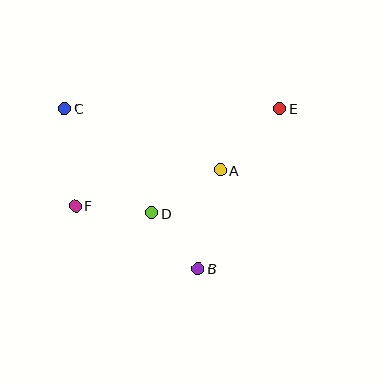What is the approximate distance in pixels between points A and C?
The distance between A and C is approximately 167 pixels.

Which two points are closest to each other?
Points B and D are closest to each other.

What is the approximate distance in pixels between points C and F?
The distance between C and F is approximately 98 pixels.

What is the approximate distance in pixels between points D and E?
The distance between D and E is approximately 165 pixels.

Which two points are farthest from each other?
Points E and F are farthest from each other.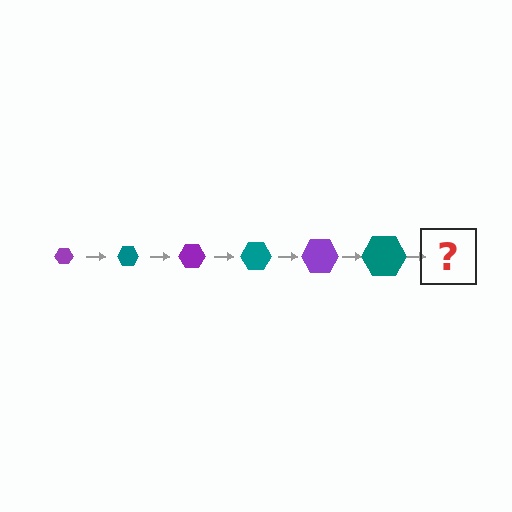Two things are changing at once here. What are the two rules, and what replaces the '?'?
The two rules are that the hexagon grows larger each step and the color cycles through purple and teal. The '?' should be a purple hexagon, larger than the previous one.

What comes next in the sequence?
The next element should be a purple hexagon, larger than the previous one.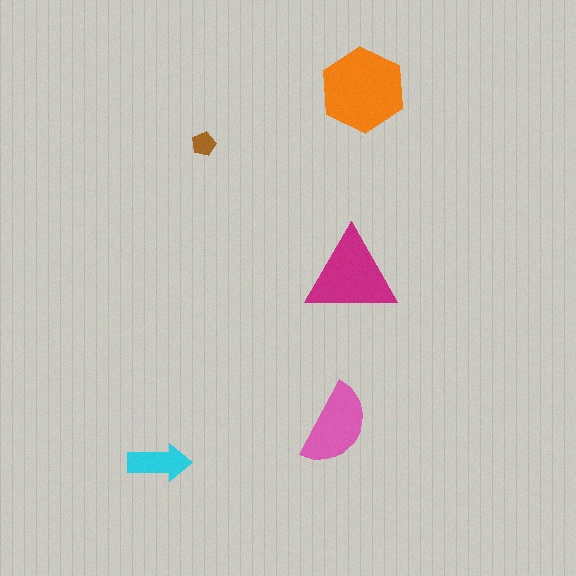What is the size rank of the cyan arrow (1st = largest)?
4th.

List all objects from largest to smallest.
The orange hexagon, the magenta triangle, the pink semicircle, the cyan arrow, the brown pentagon.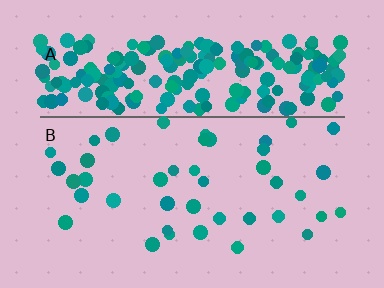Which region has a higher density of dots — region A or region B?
A (the top).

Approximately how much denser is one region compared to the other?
Approximately 6.3× — region A over region B.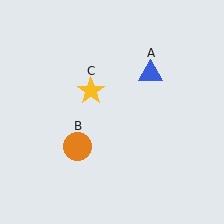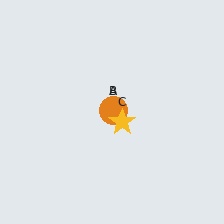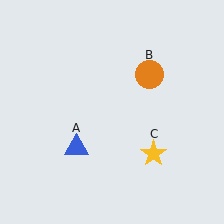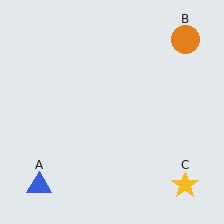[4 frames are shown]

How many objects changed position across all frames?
3 objects changed position: blue triangle (object A), orange circle (object B), yellow star (object C).